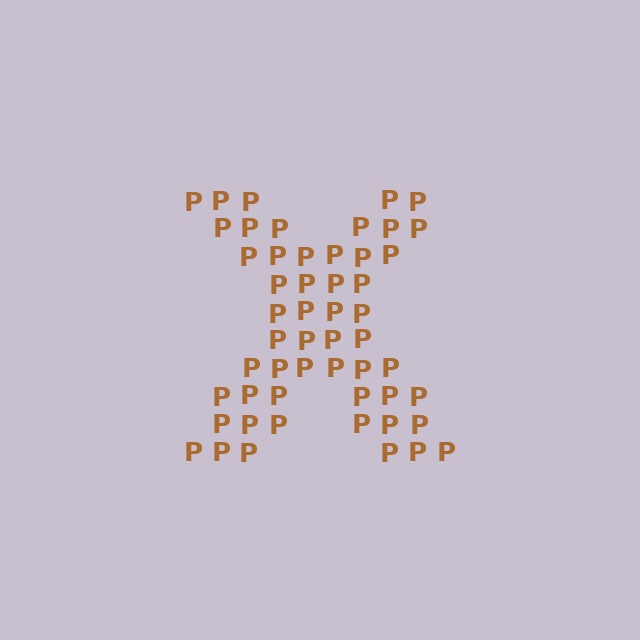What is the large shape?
The large shape is the letter X.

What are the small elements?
The small elements are letter P's.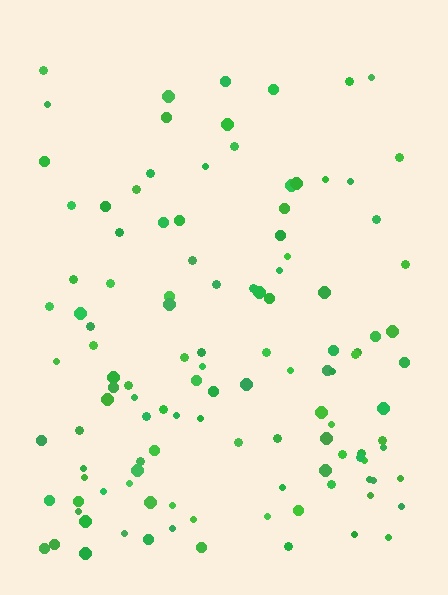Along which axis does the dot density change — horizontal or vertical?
Vertical.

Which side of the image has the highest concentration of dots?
The bottom.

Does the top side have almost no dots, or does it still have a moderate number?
Still a moderate number, just noticeably fewer than the bottom.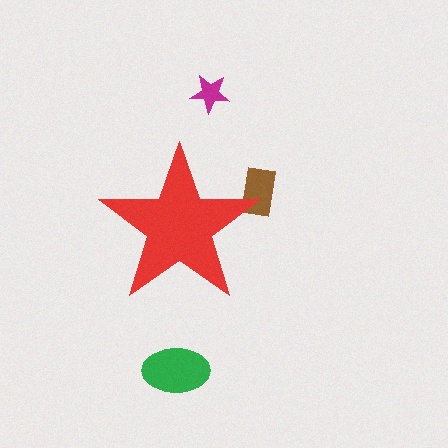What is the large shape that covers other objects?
A red star.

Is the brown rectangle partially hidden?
Yes, the brown rectangle is partially hidden behind the red star.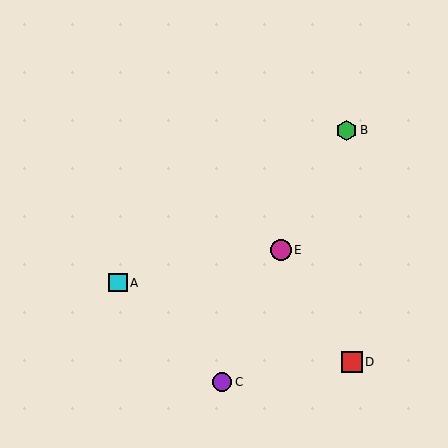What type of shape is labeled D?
Shape D is a red square.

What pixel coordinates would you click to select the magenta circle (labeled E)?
Click at (281, 250) to select the magenta circle E.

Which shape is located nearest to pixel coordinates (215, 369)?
The purple circle (labeled C) at (222, 382) is nearest to that location.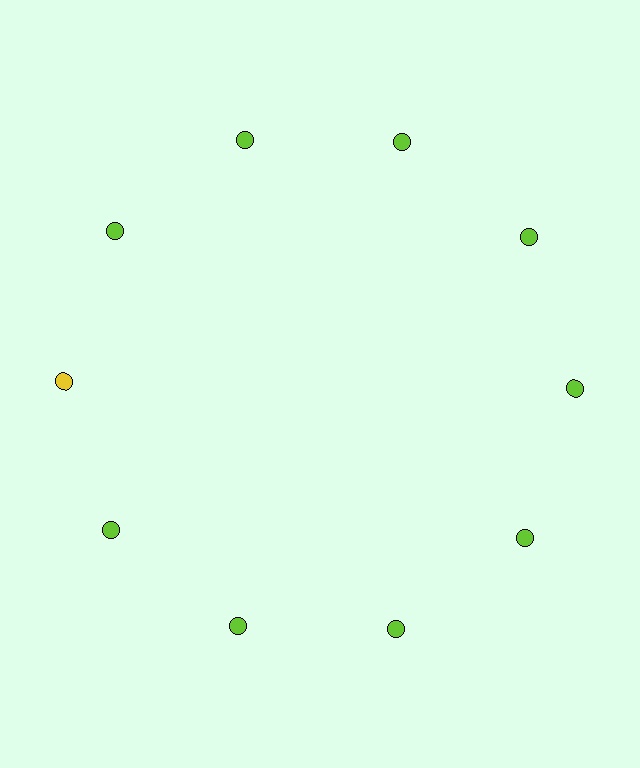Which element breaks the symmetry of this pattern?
The yellow circle at roughly the 9 o'clock position breaks the symmetry. All other shapes are lime circles.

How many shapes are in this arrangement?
There are 10 shapes arranged in a ring pattern.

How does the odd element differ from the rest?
It has a different color: yellow instead of lime.